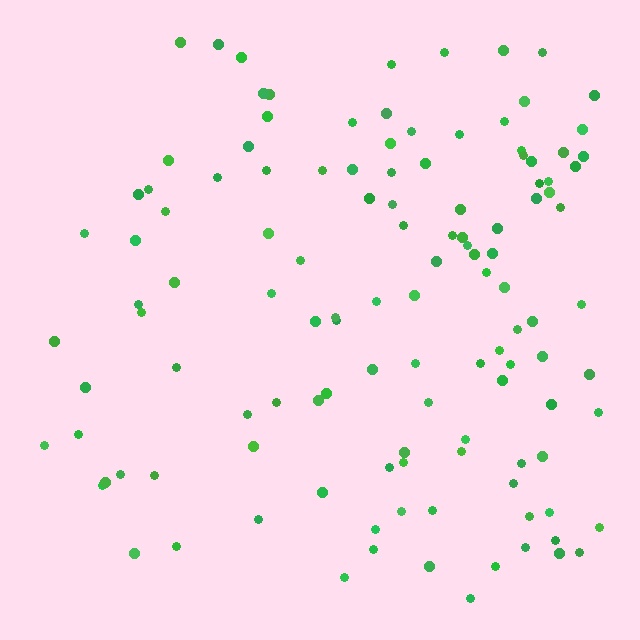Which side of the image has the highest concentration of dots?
The right.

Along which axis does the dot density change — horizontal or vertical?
Horizontal.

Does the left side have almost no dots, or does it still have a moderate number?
Still a moderate number, just noticeably fewer than the right.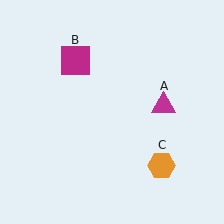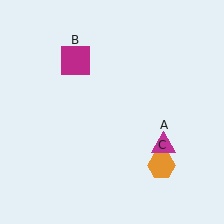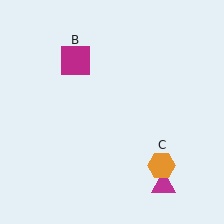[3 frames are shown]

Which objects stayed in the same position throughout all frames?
Magenta square (object B) and orange hexagon (object C) remained stationary.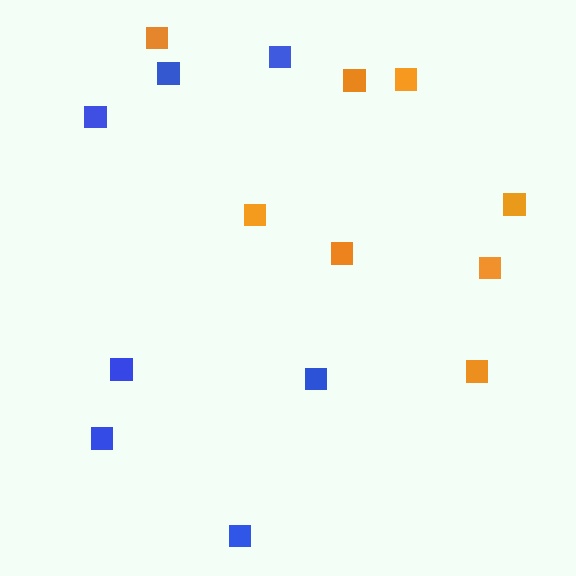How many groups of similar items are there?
There are 2 groups: one group of blue squares (7) and one group of orange squares (8).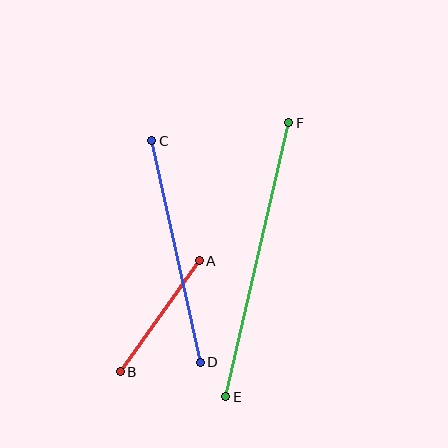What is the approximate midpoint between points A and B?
The midpoint is at approximately (160, 316) pixels.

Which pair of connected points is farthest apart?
Points E and F are farthest apart.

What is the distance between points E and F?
The distance is approximately 281 pixels.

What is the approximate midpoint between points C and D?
The midpoint is at approximately (176, 252) pixels.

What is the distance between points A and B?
The distance is approximately 136 pixels.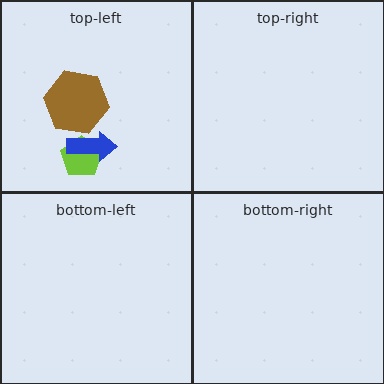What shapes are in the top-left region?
The lime pentagon, the brown hexagon, the blue arrow.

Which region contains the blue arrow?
The top-left region.